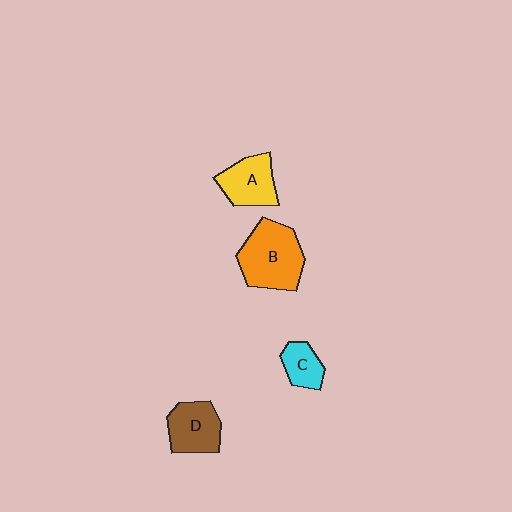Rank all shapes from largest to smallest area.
From largest to smallest: B (orange), D (brown), A (yellow), C (cyan).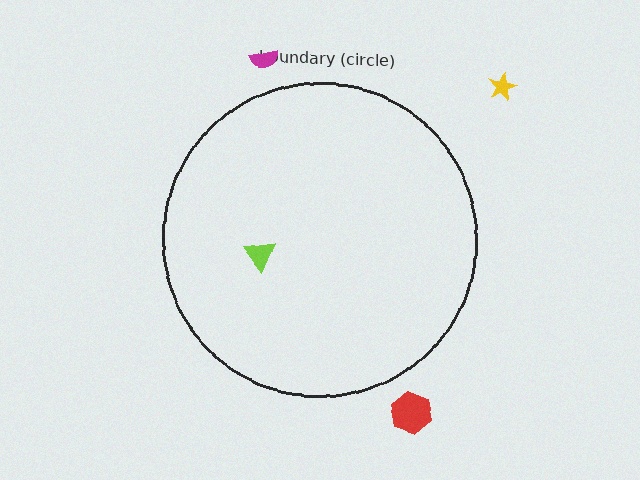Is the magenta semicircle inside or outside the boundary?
Outside.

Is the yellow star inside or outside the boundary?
Outside.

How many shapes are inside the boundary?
1 inside, 3 outside.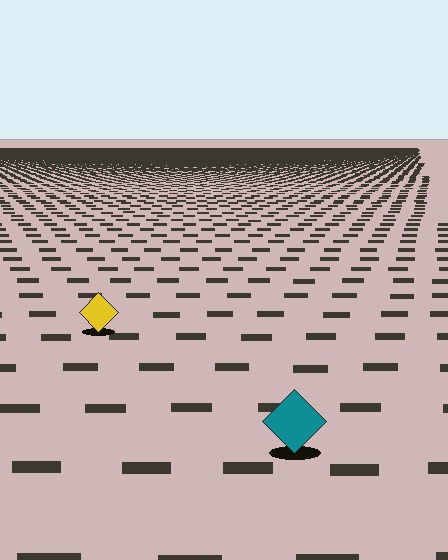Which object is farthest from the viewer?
The yellow diamond is farthest from the viewer. It appears smaller and the ground texture around it is denser.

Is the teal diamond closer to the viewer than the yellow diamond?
Yes. The teal diamond is closer — you can tell from the texture gradient: the ground texture is coarser near it.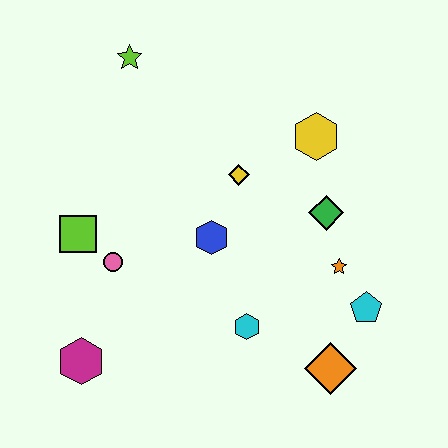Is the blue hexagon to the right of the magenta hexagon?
Yes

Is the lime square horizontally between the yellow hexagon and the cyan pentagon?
No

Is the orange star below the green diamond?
Yes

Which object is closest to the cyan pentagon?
The orange star is closest to the cyan pentagon.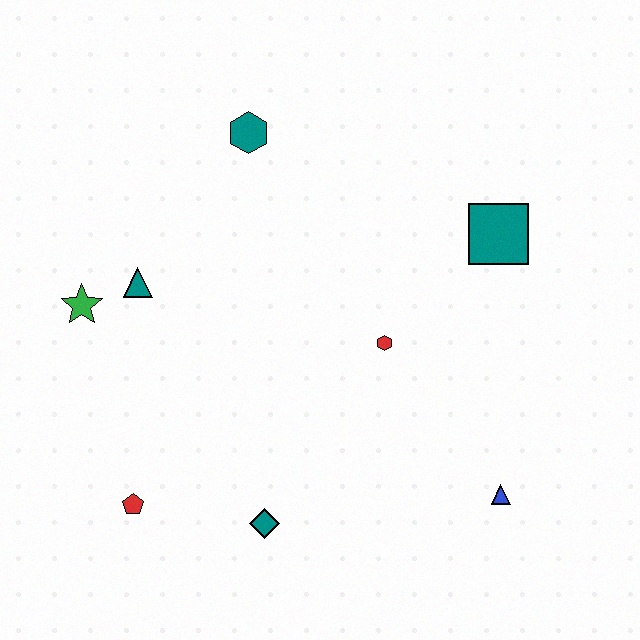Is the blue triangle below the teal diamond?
No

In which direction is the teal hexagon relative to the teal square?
The teal hexagon is to the left of the teal square.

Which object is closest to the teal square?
The red hexagon is closest to the teal square.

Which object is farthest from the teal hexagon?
The blue triangle is farthest from the teal hexagon.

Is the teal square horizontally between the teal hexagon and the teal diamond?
No